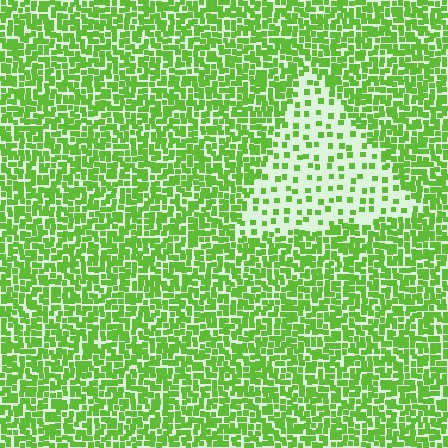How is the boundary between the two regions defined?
The boundary is defined by a change in element density (approximately 3.0x ratio). All elements are the same color, size, and shape.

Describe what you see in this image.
The image contains small lime elements arranged at two different densities. A triangle-shaped region is visible where the elements are less densely packed than the surrounding area.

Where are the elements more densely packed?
The elements are more densely packed outside the triangle boundary.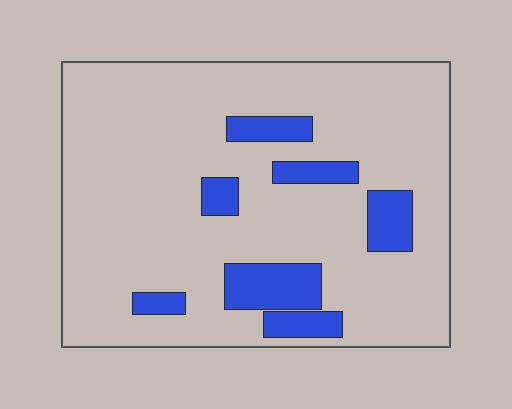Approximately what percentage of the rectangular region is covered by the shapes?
Approximately 15%.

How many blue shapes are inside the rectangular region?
7.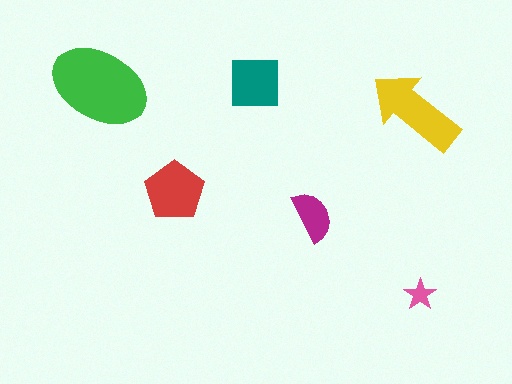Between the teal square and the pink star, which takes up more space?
The teal square.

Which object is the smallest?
The pink star.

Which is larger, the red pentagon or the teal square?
The red pentagon.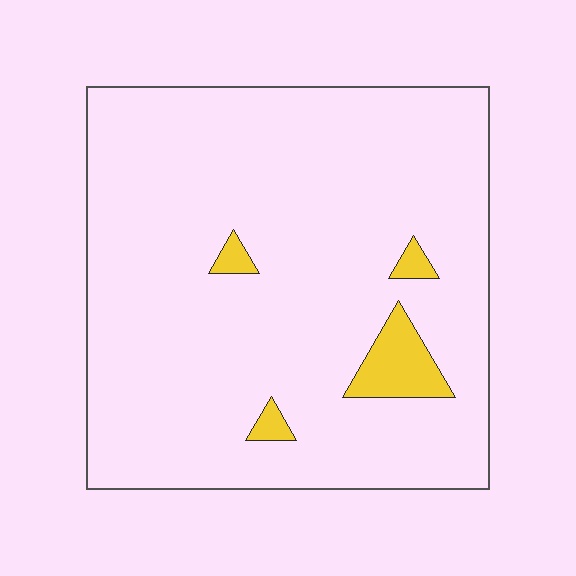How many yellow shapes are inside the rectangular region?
4.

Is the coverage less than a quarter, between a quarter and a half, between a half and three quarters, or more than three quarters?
Less than a quarter.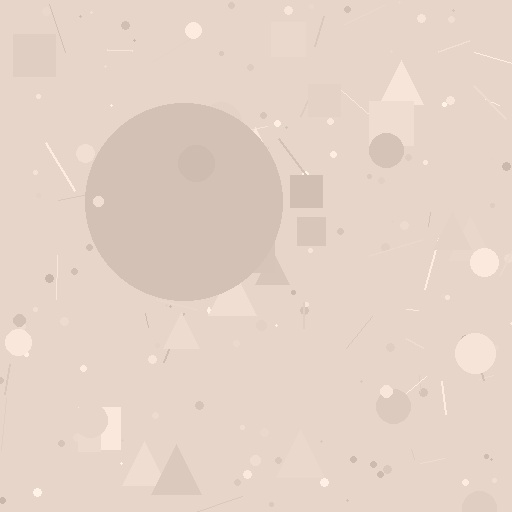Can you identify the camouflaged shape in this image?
The camouflaged shape is a circle.